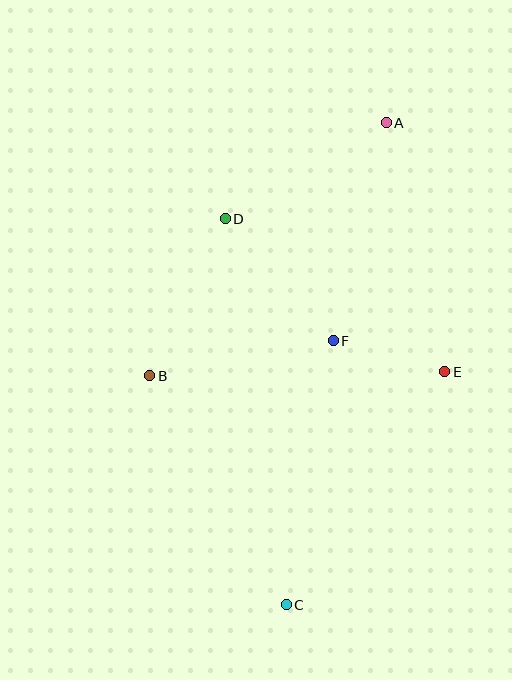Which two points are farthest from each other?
Points A and C are farthest from each other.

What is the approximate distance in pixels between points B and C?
The distance between B and C is approximately 266 pixels.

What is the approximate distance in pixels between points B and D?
The distance between B and D is approximately 174 pixels.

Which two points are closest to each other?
Points E and F are closest to each other.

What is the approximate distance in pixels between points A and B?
The distance between A and B is approximately 346 pixels.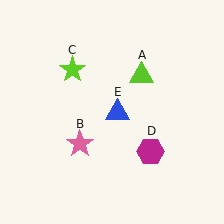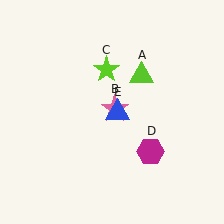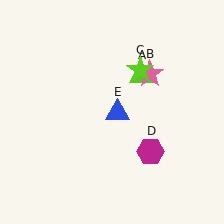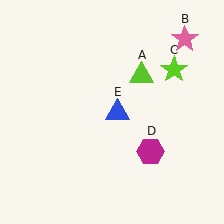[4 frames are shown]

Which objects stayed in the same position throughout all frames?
Lime triangle (object A) and magenta hexagon (object D) and blue triangle (object E) remained stationary.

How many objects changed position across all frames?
2 objects changed position: pink star (object B), lime star (object C).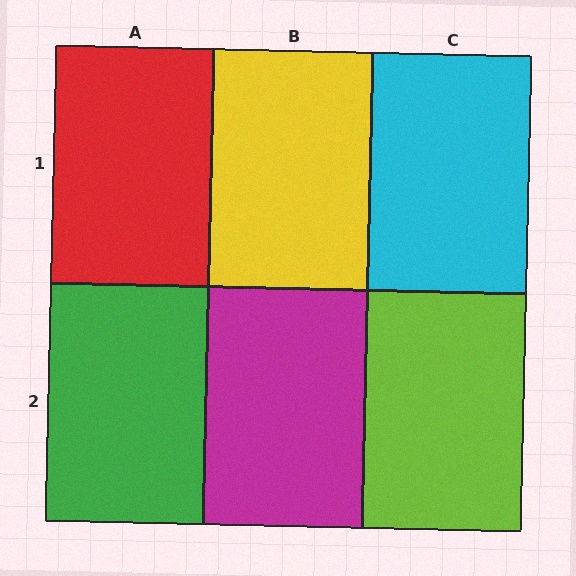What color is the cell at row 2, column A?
Green.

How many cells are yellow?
1 cell is yellow.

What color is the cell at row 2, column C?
Lime.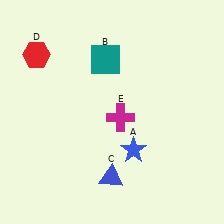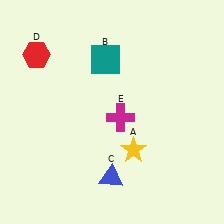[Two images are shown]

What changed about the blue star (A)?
In Image 1, A is blue. In Image 2, it changed to yellow.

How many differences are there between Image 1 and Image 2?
There is 1 difference between the two images.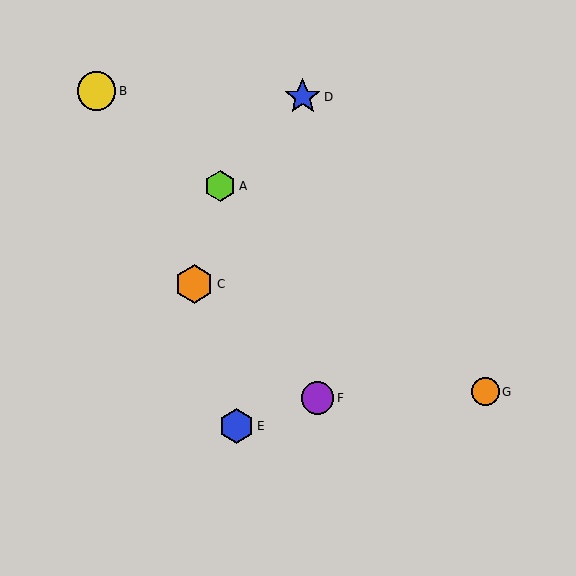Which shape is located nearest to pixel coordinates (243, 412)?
The blue hexagon (labeled E) at (236, 426) is nearest to that location.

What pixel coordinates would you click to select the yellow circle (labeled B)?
Click at (96, 91) to select the yellow circle B.